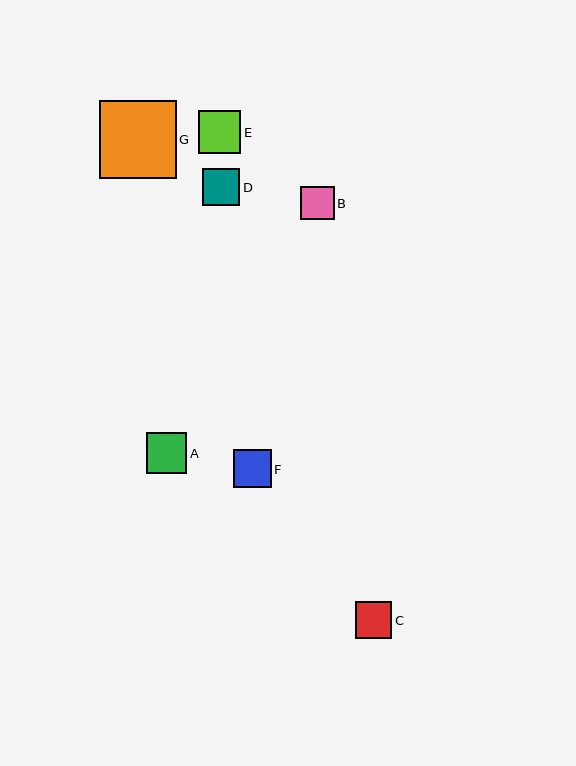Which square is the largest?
Square G is the largest with a size of approximately 77 pixels.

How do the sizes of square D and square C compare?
Square D and square C are approximately the same size.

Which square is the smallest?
Square B is the smallest with a size of approximately 34 pixels.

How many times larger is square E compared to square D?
Square E is approximately 1.2 times the size of square D.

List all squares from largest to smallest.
From largest to smallest: G, E, A, F, D, C, B.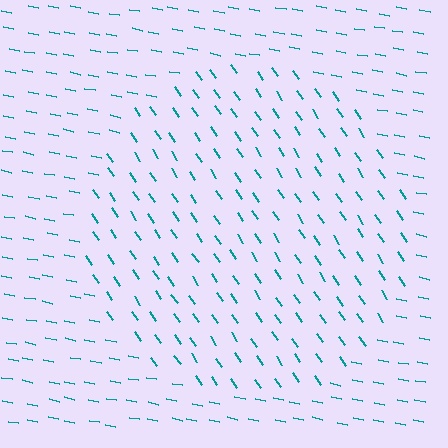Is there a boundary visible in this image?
Yes, there is a texture boundary formed by a change in line orientation.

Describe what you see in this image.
The image is filled with small teal line segments. A circle region in the image has lines oriented differently from the surrounding lines, creating a visible texture boundary.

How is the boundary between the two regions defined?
The boundary is defined purely by a change in line orientation (approximately 45 degrees difference). All lines are the same color and thickness.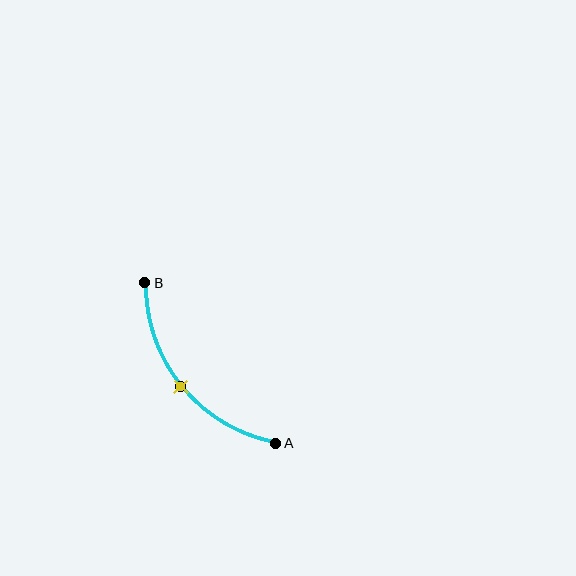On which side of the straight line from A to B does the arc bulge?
The arc bulges below and to the left of the straight line connecting A and B.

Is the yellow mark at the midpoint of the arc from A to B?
Yes. The yellow mark lies on the arc at equal arc-length from both A and B — it is the arc midpoint.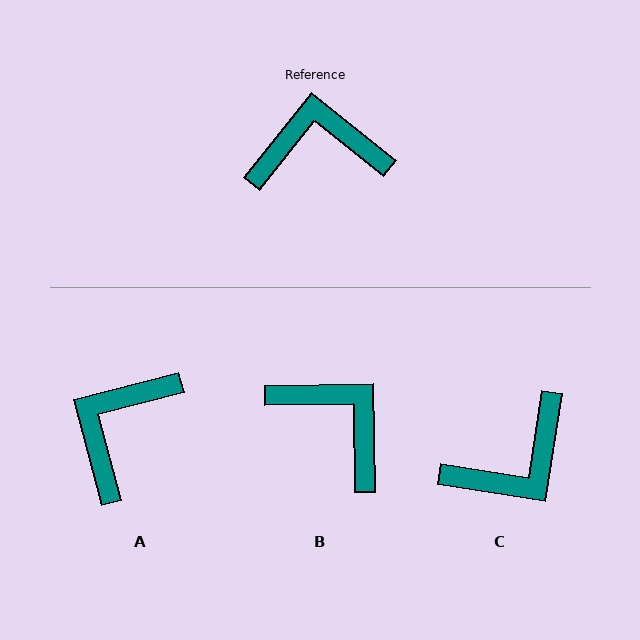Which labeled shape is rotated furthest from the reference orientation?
C, about 151 degrees away.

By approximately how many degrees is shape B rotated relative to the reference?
Approximately 51 degrees clockwise.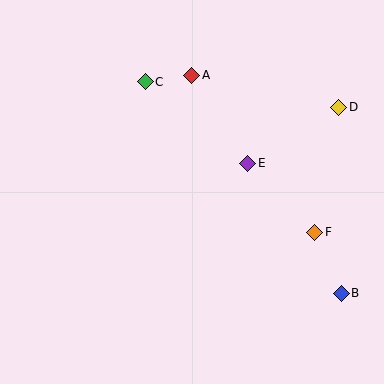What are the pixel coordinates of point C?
Point C is at (145, 82).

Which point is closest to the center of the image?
Point E at (248, 163) is closest to the center.